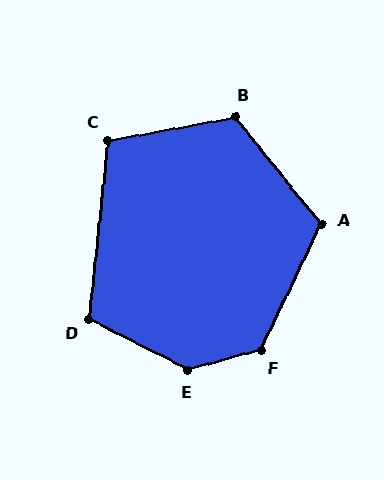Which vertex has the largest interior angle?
E, at approximately 138 degrees.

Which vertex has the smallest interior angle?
C, at approximately 106 degrees.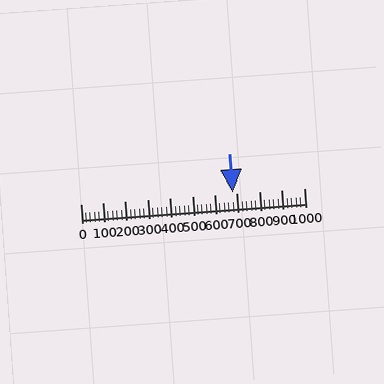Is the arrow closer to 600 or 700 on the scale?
The arrow is closer to 700.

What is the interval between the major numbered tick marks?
The major tick marks are spaced 100 units apart.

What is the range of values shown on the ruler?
The ruler shows values from 0 to 1000.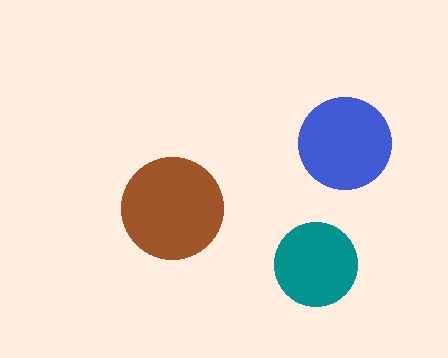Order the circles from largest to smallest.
the brown one, the blue one, the teal one.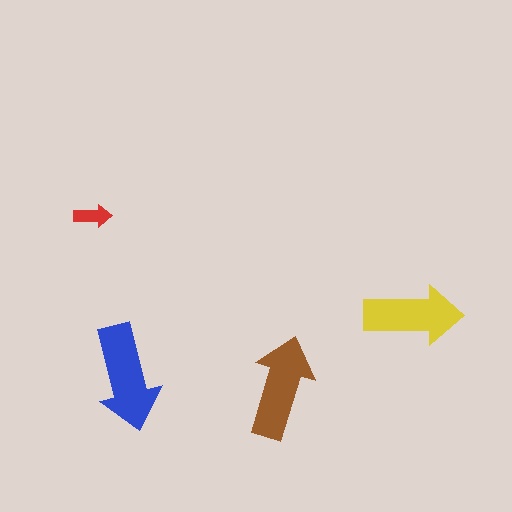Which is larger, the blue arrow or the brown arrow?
The blue one.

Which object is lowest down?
The brown arrow is bottommost.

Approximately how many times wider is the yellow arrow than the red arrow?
About 2.5 times wider.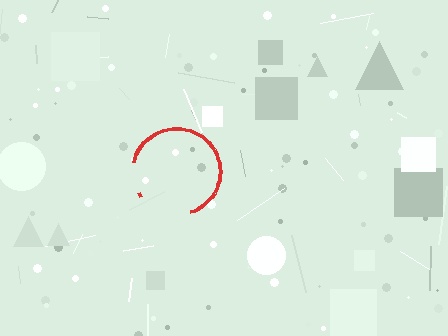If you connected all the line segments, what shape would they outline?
They would outline a circle.